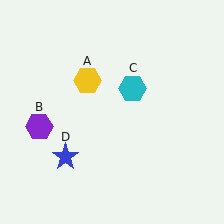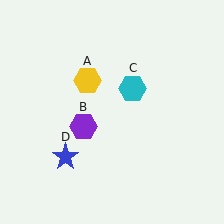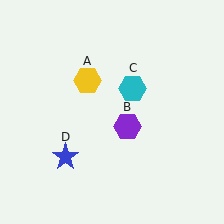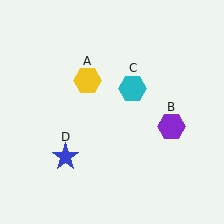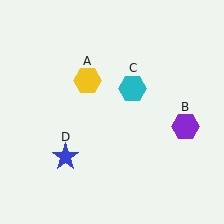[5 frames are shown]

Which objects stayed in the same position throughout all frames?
Yellow hexagon (object A) and cyan hexagon (object C) and blue star (object D) remained stationary.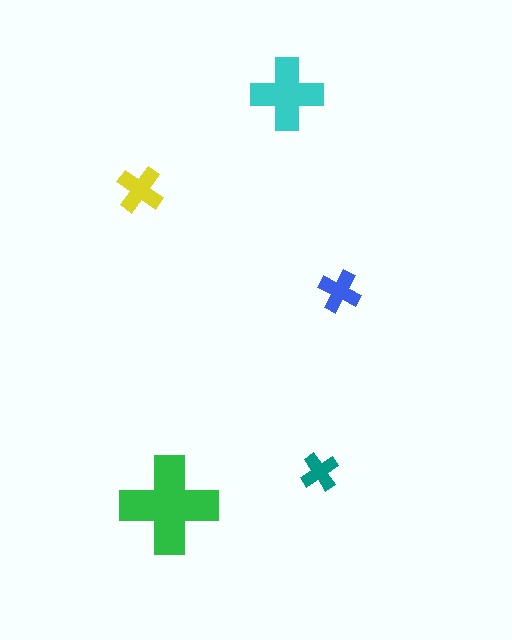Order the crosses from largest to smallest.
the green one, the cyan one, the yellow one, the blue one, the teal one.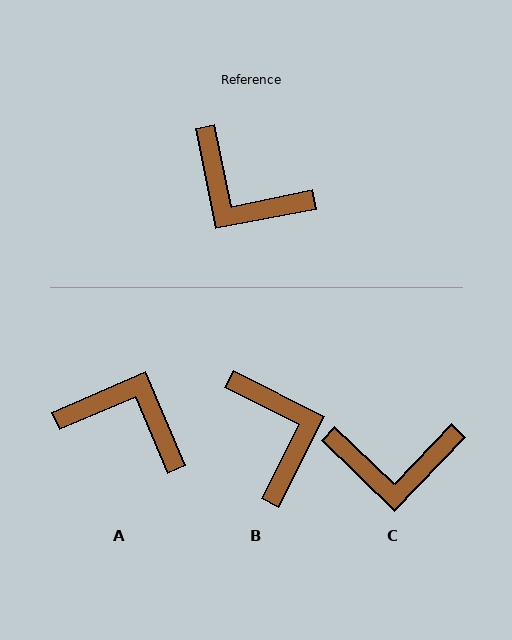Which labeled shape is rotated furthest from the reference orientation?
A, about 168 degrees away.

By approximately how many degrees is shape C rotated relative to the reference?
Approximately 35 degrees counter-clockwise.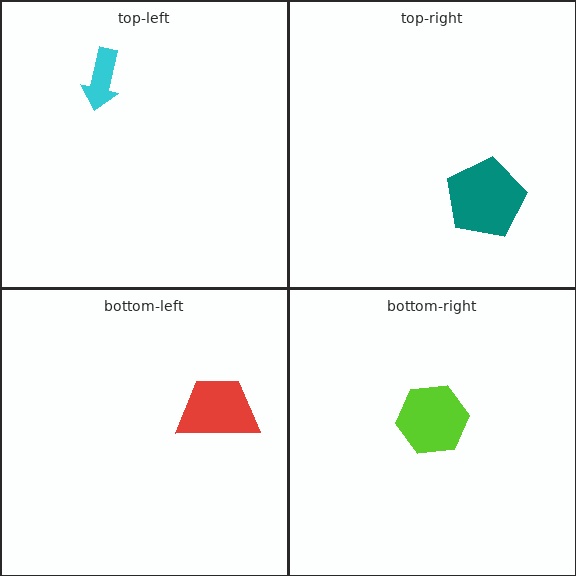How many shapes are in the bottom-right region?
1.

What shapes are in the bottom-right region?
The lime hexagon.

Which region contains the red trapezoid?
The bottom-left region.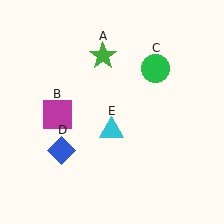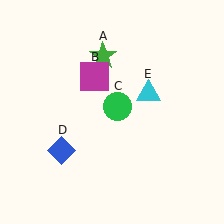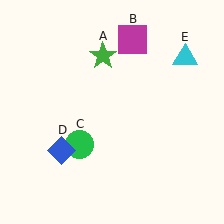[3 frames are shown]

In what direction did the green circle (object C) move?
The green circle (object C) moved down and to the left.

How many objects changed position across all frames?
3 objects changed position: magenta square (object B), green circle (object C), cyan triangle (object E).